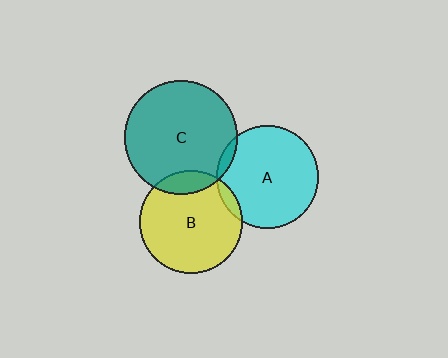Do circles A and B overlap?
Yes.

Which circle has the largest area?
Circle C (teal).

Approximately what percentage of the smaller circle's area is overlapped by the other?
Approximately 5%.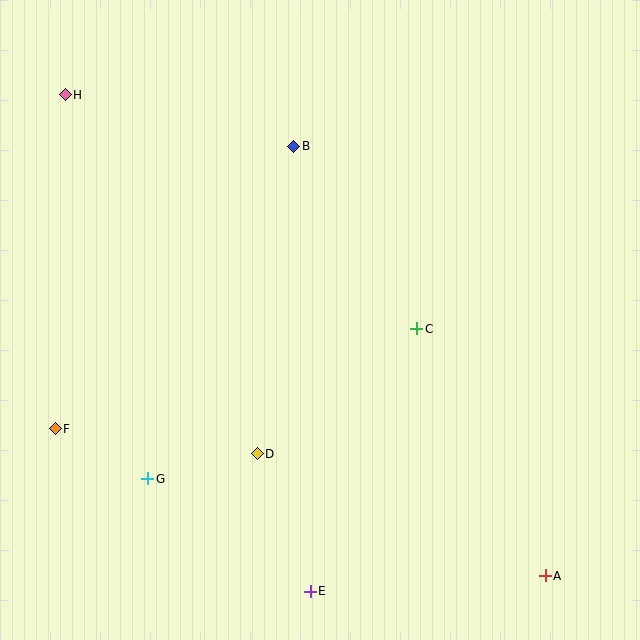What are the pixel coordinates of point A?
Point A is at (545, 576).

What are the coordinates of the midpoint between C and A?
The midpoint between C and A is at (481, 452).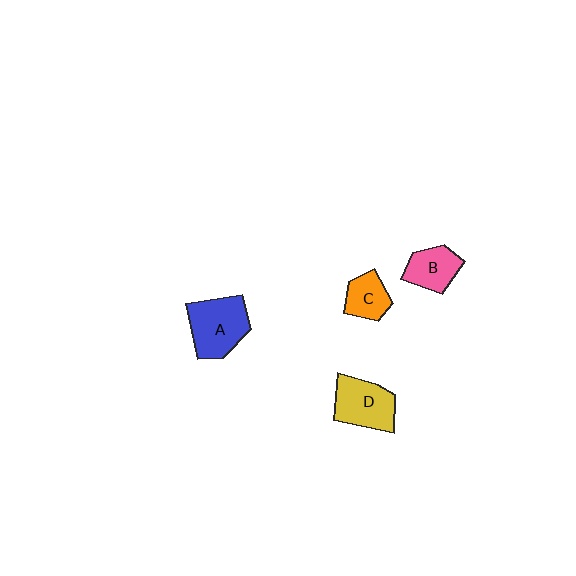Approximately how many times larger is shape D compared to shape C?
Approximately 1.6 times.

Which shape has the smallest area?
Shape C (orange).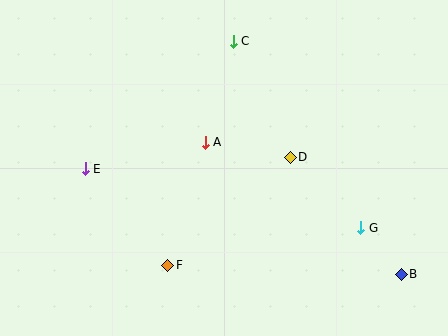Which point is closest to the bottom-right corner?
Point B is closest to the bottom-right corner.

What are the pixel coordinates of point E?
Point E is at (85, 169).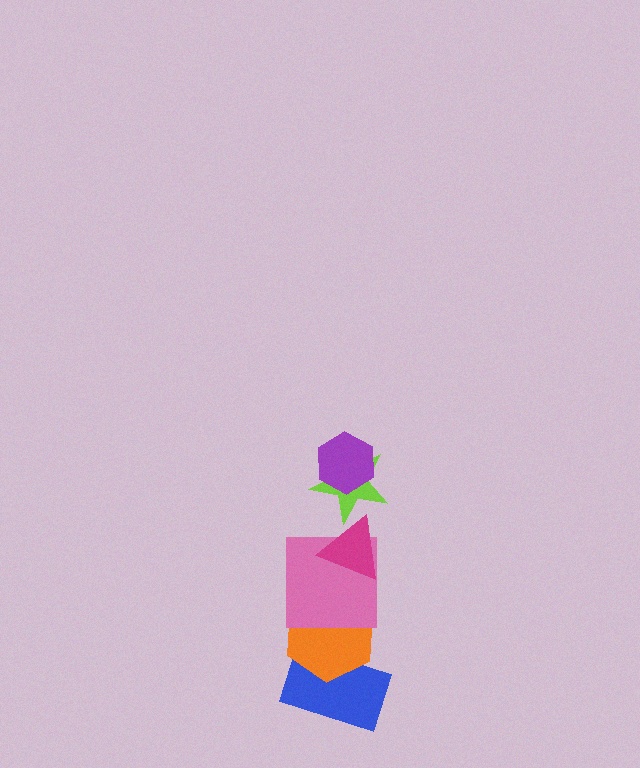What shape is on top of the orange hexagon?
The pink square is on top of the orange hexagon.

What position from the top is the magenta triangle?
The magenta triangle is 3rd from the top.